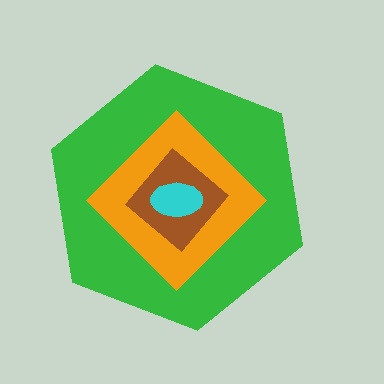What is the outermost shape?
The green hexagon.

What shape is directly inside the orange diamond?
The brown diamond.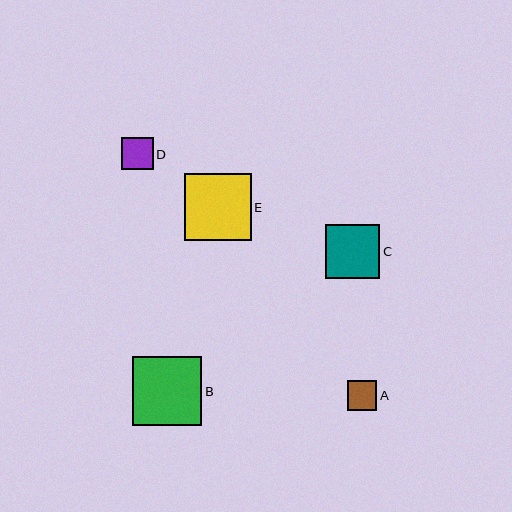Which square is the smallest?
Square A is the smallest with a size of approximately 29 pixels.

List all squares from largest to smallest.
From largest to smallest: B, E, C, D, A.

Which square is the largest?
Square B is the largest with a size of approximately 69 pixels.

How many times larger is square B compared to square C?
Square B is approximately 1.3 times the size of square C.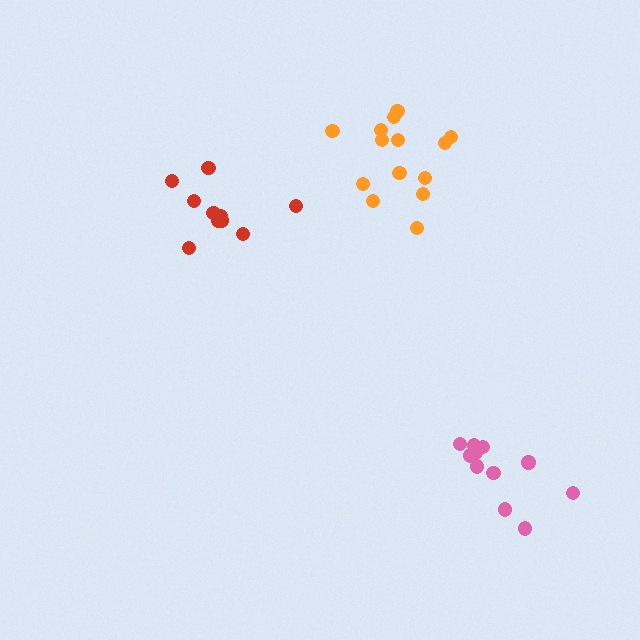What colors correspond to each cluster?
The clusters are colored: red, pink, orange.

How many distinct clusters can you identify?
There are 3 distinct clusters.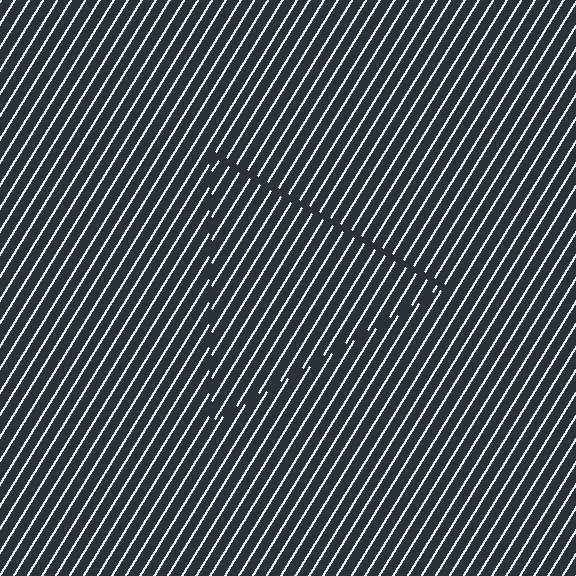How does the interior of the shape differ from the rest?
The interior of the shape contains the same grating, shifted by half a period — the contour is defined by the phase discontinuity where line-ends from the inner and outer gratings abut.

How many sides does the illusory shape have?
3 sides — the line-ends trace a triangle.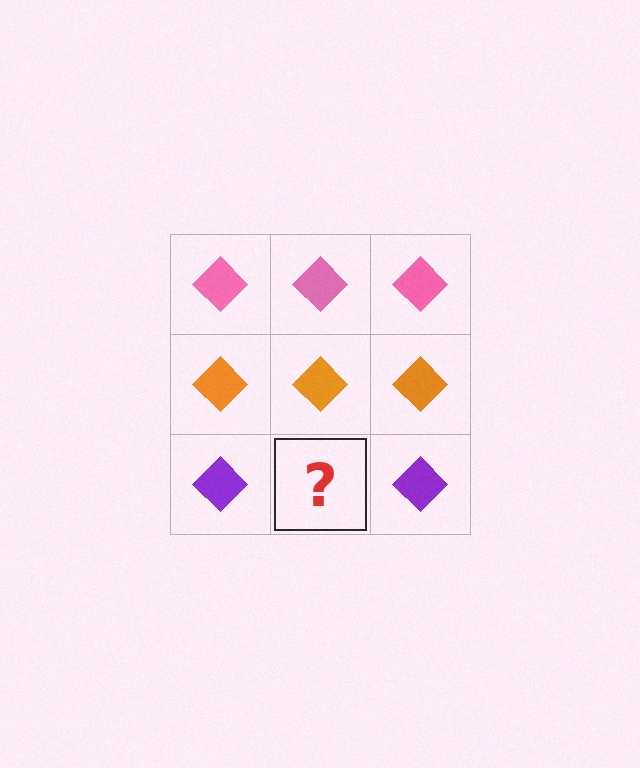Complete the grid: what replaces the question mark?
The question mark should be replaced with a purple diamond.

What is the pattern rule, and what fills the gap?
The rule is that each row has a consistent color. The gap should be filled with a purple diamond.